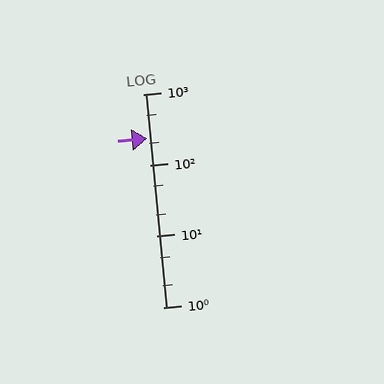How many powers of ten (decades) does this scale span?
The scale spans 3 decades, from 1 to 1000.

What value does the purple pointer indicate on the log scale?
The pointer indicates approximately 240.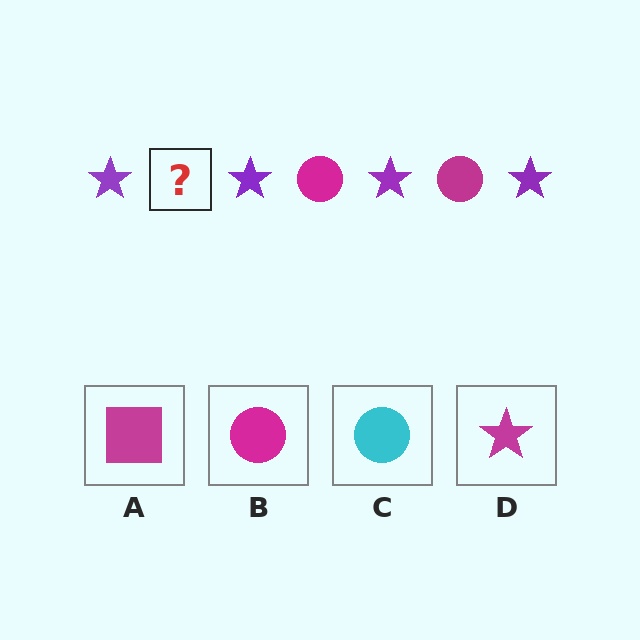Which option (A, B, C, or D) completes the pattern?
B.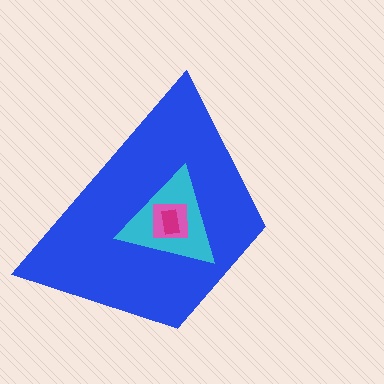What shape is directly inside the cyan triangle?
The pink square.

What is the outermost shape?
The blue trapezoid.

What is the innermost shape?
The magenta rectangle.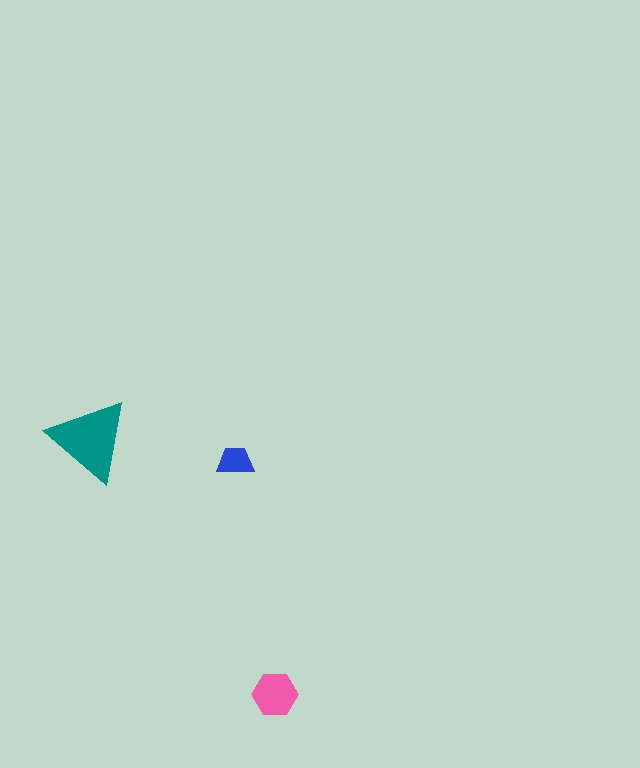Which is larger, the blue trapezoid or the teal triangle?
The teal triangle.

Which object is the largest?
The teal triangle.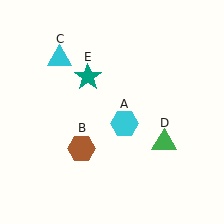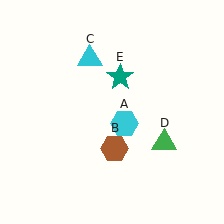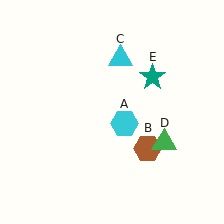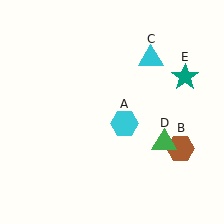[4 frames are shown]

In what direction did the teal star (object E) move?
The teal star (object E) moved right.